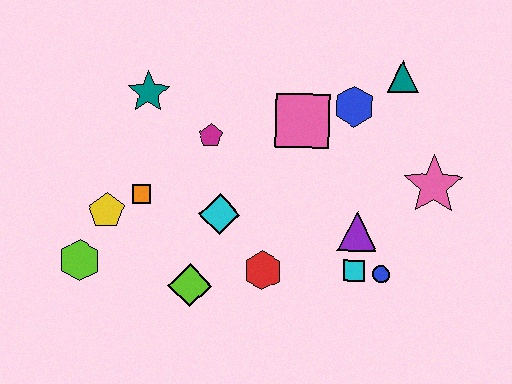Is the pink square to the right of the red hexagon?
Yes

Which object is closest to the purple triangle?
The cyan square is closest to the purple triangle.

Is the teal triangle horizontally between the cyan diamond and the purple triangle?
No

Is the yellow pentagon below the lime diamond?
No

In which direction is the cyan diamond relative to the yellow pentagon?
The cyan diamond is to the right of the yellow pentagon.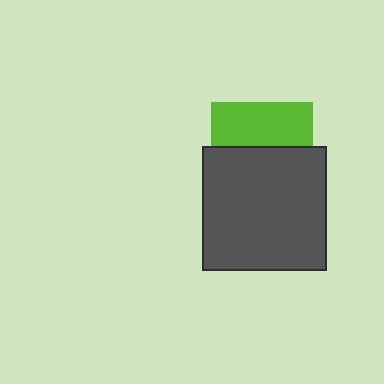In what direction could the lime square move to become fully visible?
The lime square could move up. That would shift it out from behind the dark gray square entirely.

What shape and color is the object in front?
The object in front is a dark gray square.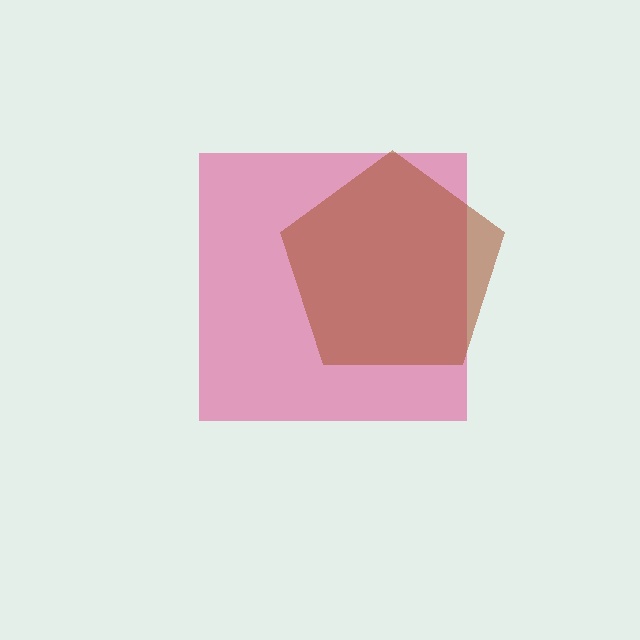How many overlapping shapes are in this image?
There are 2 overlapping shapes in the image.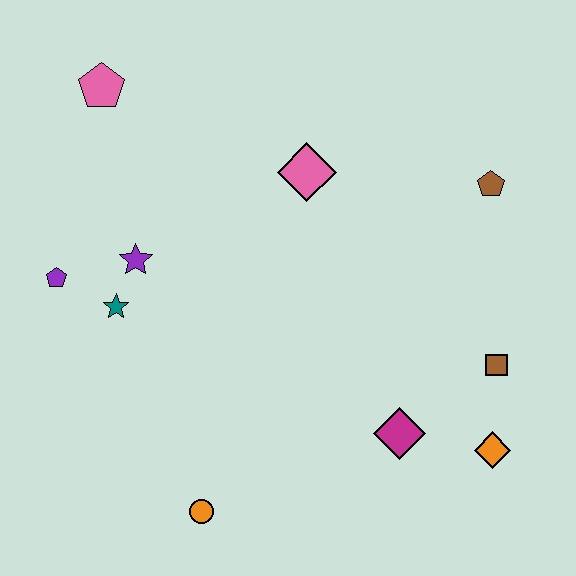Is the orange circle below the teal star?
Yes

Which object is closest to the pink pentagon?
The purple star is closest to the pink pentagon.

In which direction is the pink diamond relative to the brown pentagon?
The pink diamond is to the left of the brown pentagon.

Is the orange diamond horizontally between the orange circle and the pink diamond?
No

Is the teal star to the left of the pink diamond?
Yes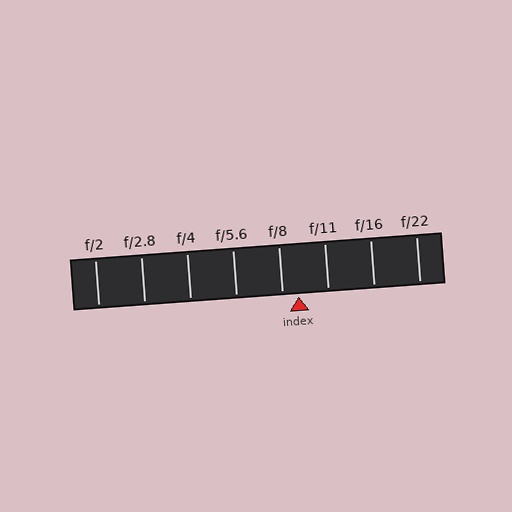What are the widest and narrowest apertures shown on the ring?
The widest aperture shown is f/2 and the narrowest is f/22.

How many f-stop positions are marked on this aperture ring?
There are 8 f-stop positions marked.